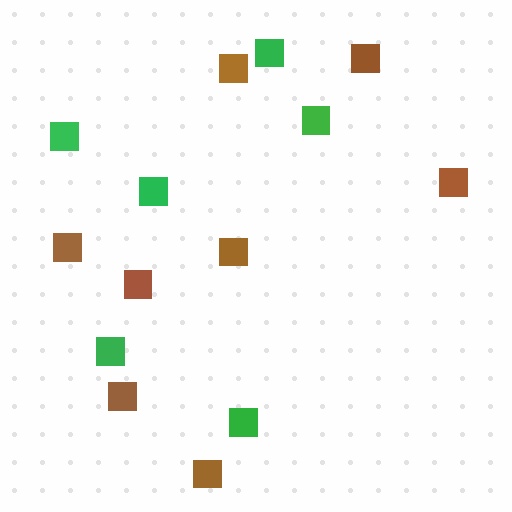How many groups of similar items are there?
There are 2 groups: one group of green squares (6) and one group of brown squares (8).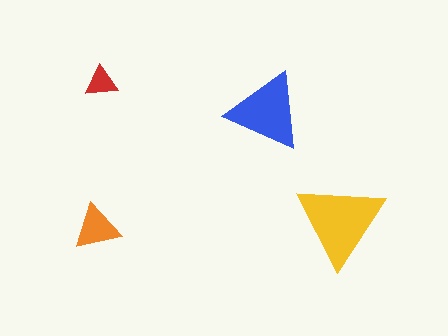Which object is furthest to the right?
The yellow triangle is rightmost.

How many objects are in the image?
There are 4 objects in the image.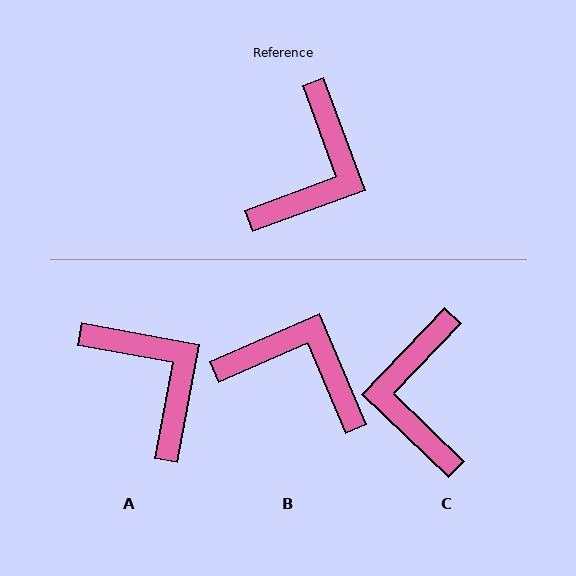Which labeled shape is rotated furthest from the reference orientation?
C, about 154 degrees away.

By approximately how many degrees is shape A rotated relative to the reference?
Approximately 59 degrees counter-clockwise.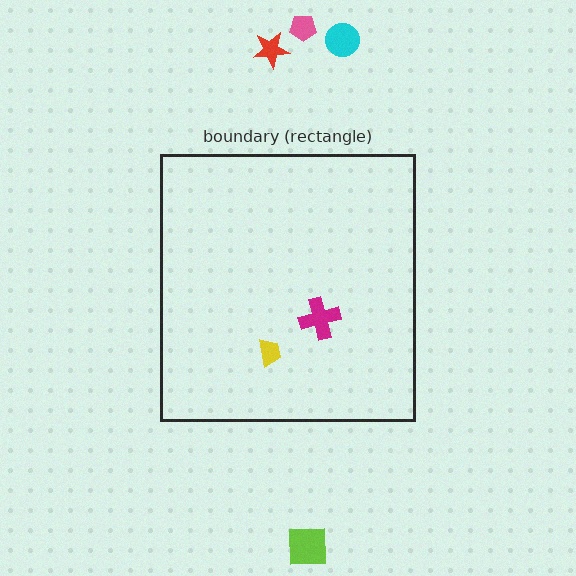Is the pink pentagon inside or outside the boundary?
Outside.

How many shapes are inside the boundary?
2 inside, 4 outside.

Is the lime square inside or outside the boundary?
Outside.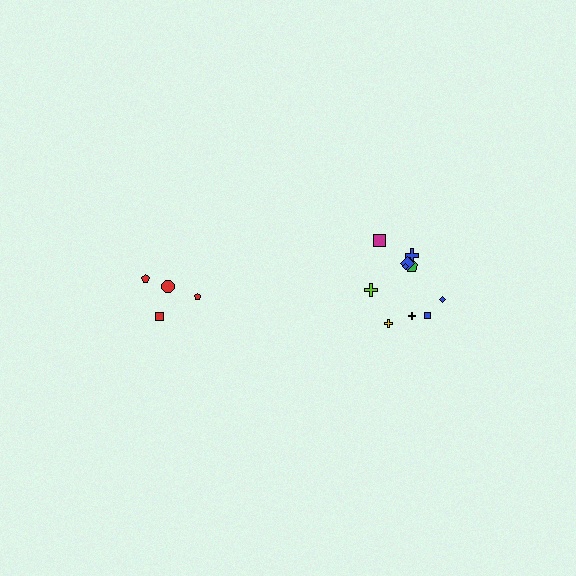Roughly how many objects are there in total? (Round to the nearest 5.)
Roughly 15 objects in total.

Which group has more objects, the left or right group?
The right group.